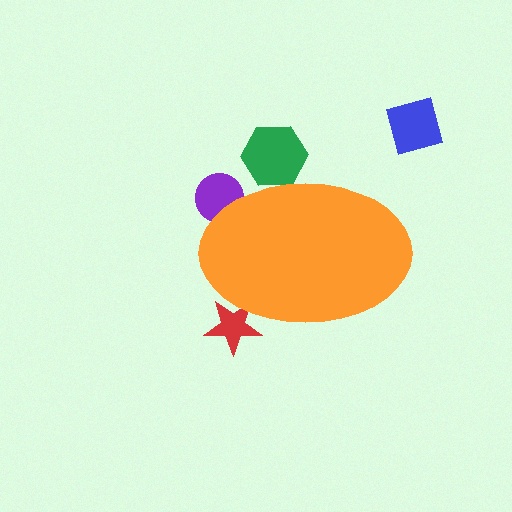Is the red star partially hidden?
Yes, the red star is partially hidden behind the orange ellipse.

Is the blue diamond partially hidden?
No, the blue diamond is fully visible.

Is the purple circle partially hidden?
Yes, the purple circle is partially hidden behind the orange ellipse.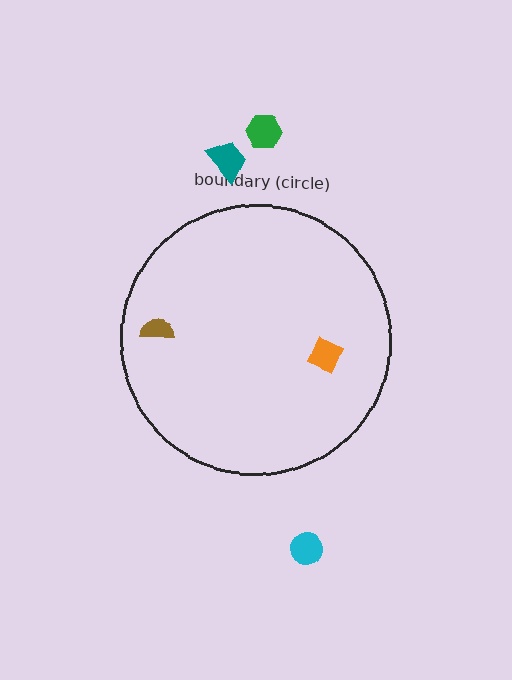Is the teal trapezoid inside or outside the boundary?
Outside.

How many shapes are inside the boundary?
2 inside, 3 outside.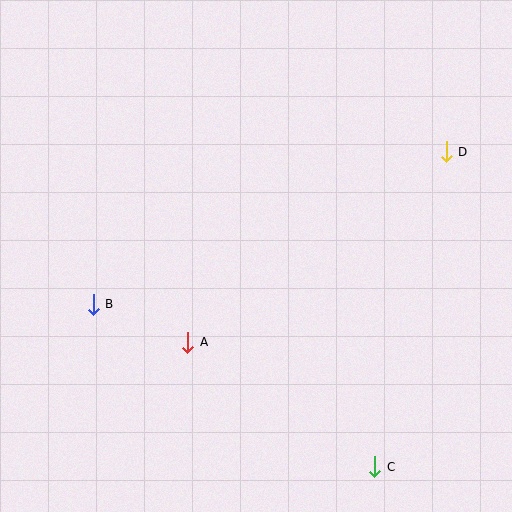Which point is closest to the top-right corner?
Point D is closest to the top-right corner.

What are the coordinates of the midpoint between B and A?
The midpoint between B and A is at (141, 323).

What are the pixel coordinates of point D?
Point D is at (446, 152).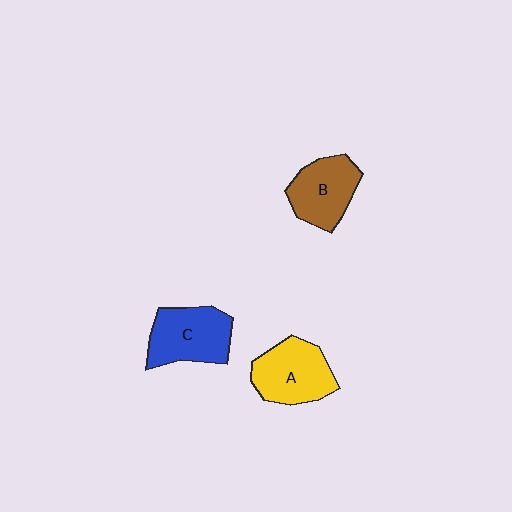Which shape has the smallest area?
Shape B (brown).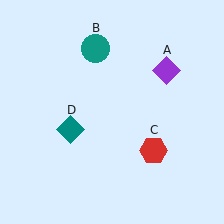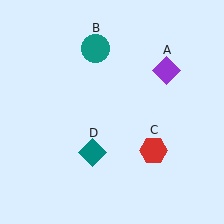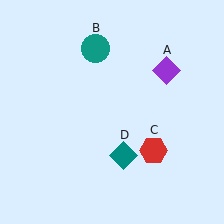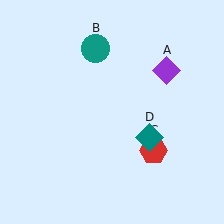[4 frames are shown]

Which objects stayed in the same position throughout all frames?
Purple diamond (object A) and teal circle (object B) and red hexagon (object C) remained stationary.